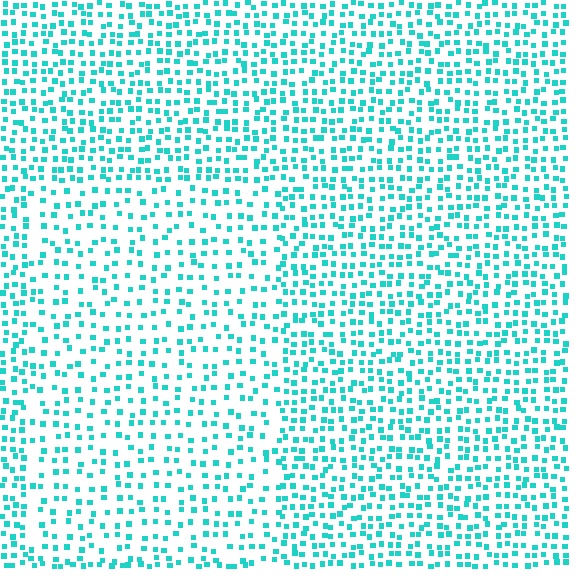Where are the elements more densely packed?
The elements are more densely packed outside the rectangle boundary.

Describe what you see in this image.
The image contains small cyan elements arranged at two different densities. A rectangle-shaped region is visible where the elements are less densely packed than the surrounding area.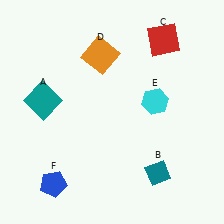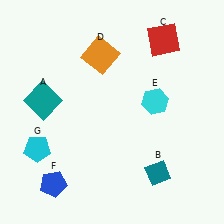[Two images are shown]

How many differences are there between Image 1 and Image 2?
There is 1 difference between the two images.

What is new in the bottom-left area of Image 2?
A cyan pentagon (G) was added in the bottom-left area of Image 2.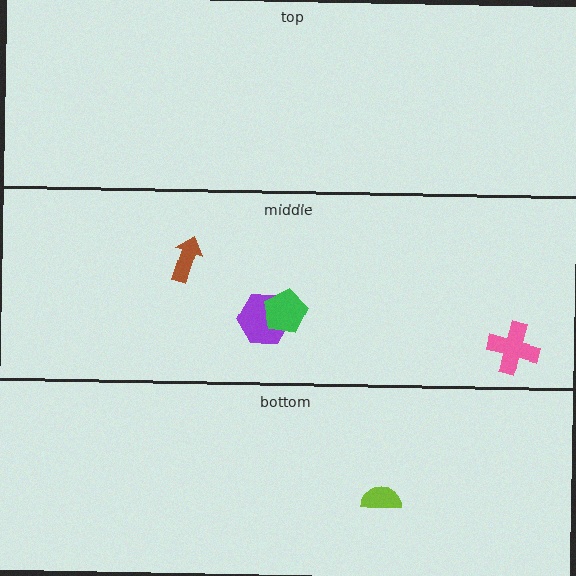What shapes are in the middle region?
The purple hexagon, the pink cross, the brown arrow, the green pentagon.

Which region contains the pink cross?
The middle region.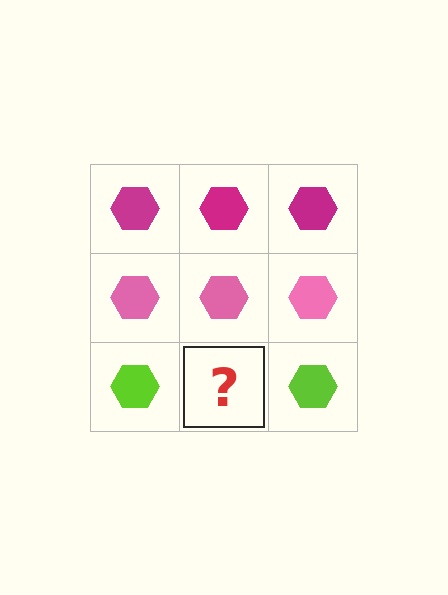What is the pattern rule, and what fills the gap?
The rule is that each row has a consistent color. The gap should be filled with a lime hexagon.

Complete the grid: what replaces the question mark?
The question mark should be replaced with a lime hexagon.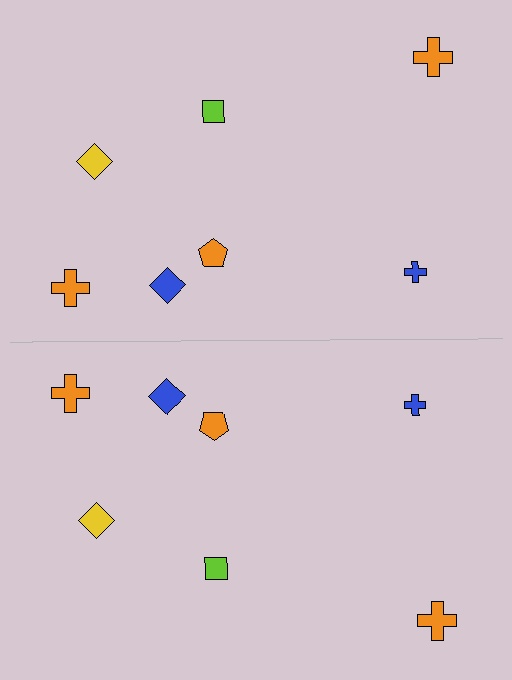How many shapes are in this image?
There are 14 shapes in this image.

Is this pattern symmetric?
Yes, this pattern has bilateral (reflection) symmetry.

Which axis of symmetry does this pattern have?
The pattern has a horizontal axis of symmetry running through the center of the image.